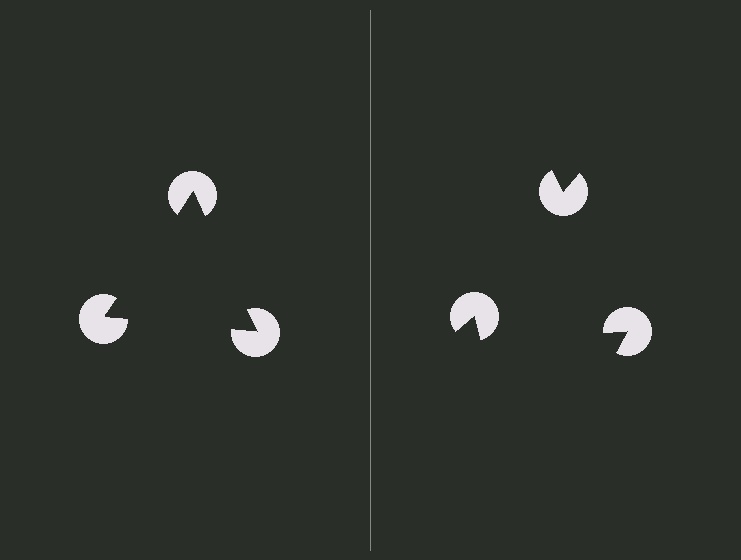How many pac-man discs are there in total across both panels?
6 — 3 on each side.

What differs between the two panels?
The pac-man discs are positioned identically on both sides; only the wedge orientations differ. On the left they align to a triangle; on the right they are misaligned.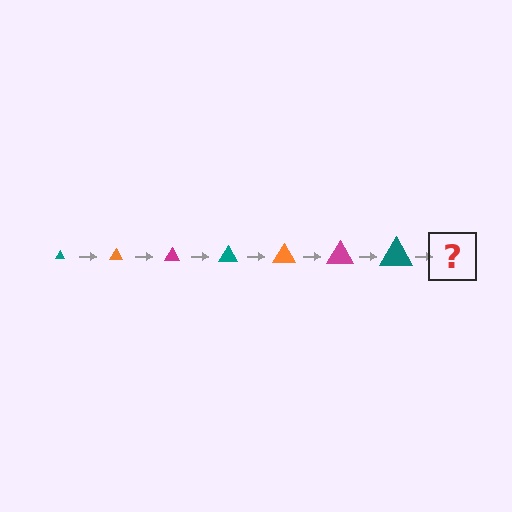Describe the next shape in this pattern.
It should be an orange triangle, larger than the previous one.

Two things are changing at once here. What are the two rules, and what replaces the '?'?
The two rules are that the triangle grows larger each step and the color cycles through teal, orange, and magenta. The '?' should be an orange triangle, larger than the previous one.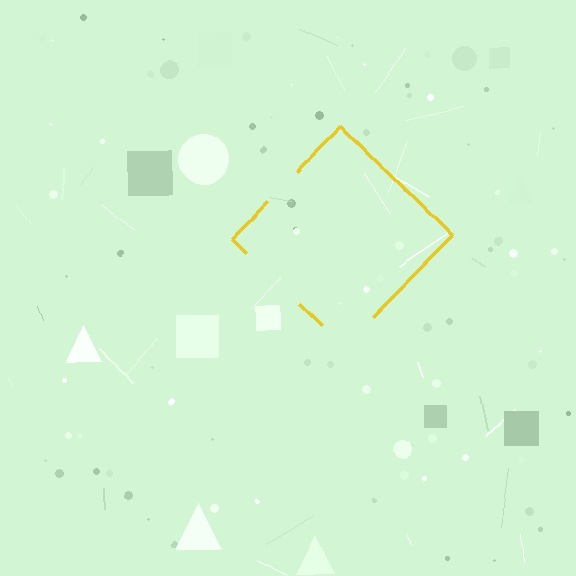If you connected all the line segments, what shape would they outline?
They would outline a diamond.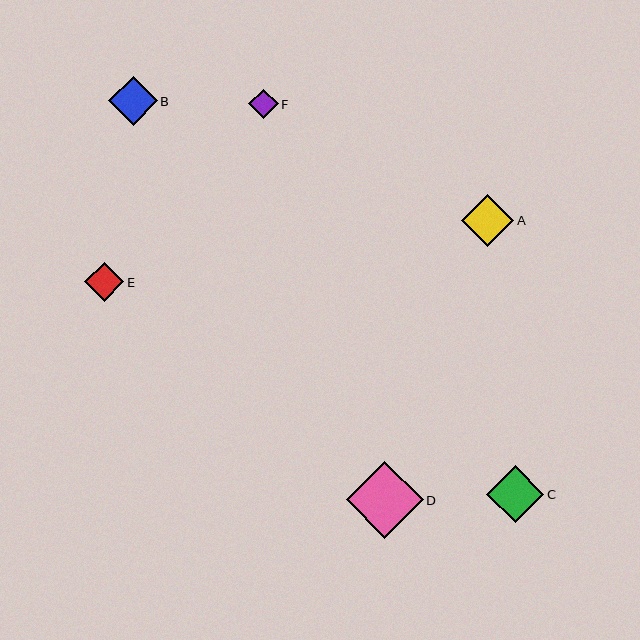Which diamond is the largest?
Diamond D is the largest with a size of approximately 77 pixels.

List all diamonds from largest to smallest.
From largest to smallest: D, C, A, B, E, F.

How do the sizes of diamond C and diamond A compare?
Diamond C and diamond A are approximately the same size.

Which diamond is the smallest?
Diamond F is the smallest with a size of approximately 29 pixels.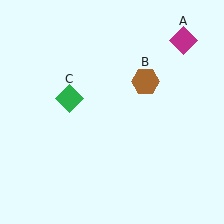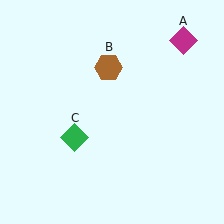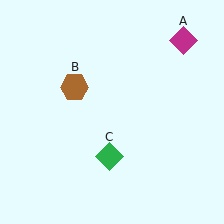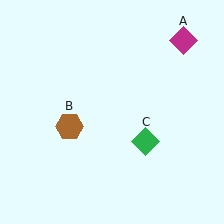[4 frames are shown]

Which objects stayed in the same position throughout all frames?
Magenta diamond (object A) remained stationary.